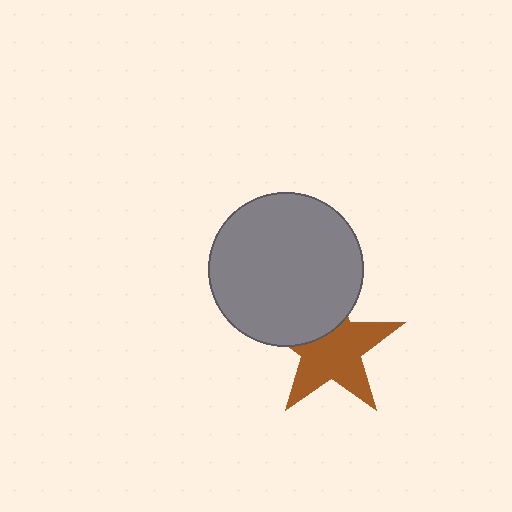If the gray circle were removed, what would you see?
You would see the complete brown star.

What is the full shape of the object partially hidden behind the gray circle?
The partially hidden object is a brown star.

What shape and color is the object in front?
The object in front is a gray circle.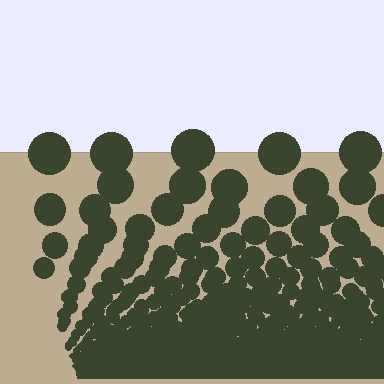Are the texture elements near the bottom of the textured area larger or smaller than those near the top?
Smaller. The gradient is inverted — elements near the bottom are smaller and denser.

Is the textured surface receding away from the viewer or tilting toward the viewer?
The surface appears to tilt toward the viewer. Texture elements get larger and sparser toward the top.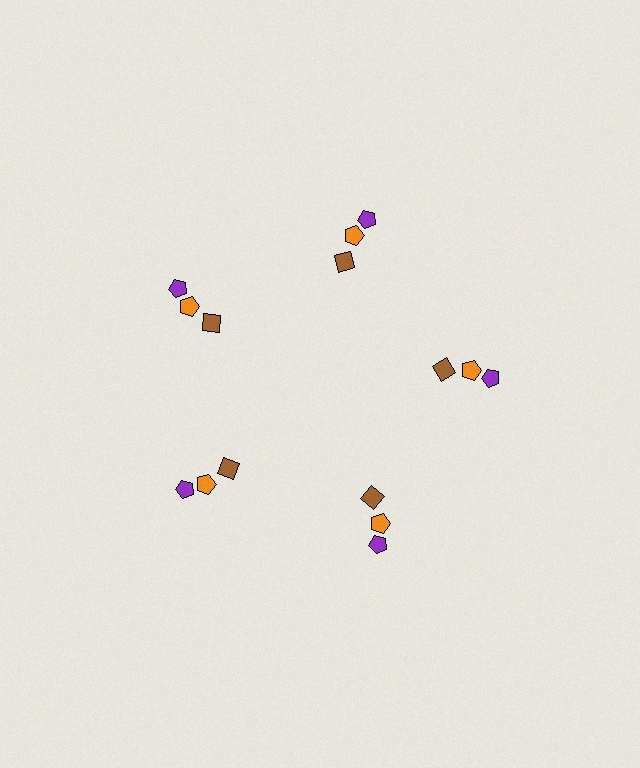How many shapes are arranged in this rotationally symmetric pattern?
There are 15 shapes, arranged in 5 groups of 3.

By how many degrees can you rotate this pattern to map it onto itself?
The pattern maps onto itself every 72 degrees of rotation.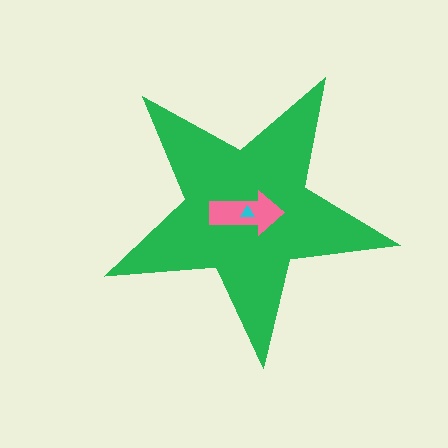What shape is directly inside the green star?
The pink arrow.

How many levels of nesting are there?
3.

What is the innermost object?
The cyan triangle.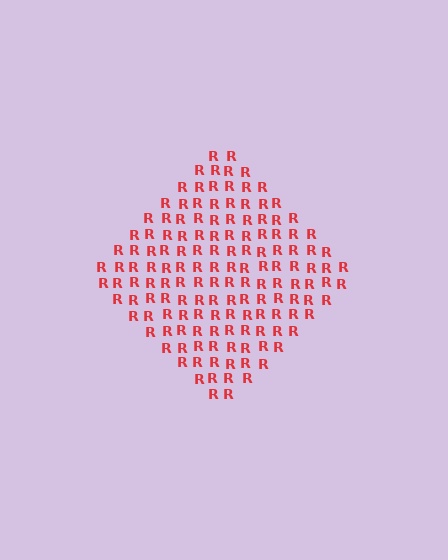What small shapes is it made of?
It is made of small letter R's.